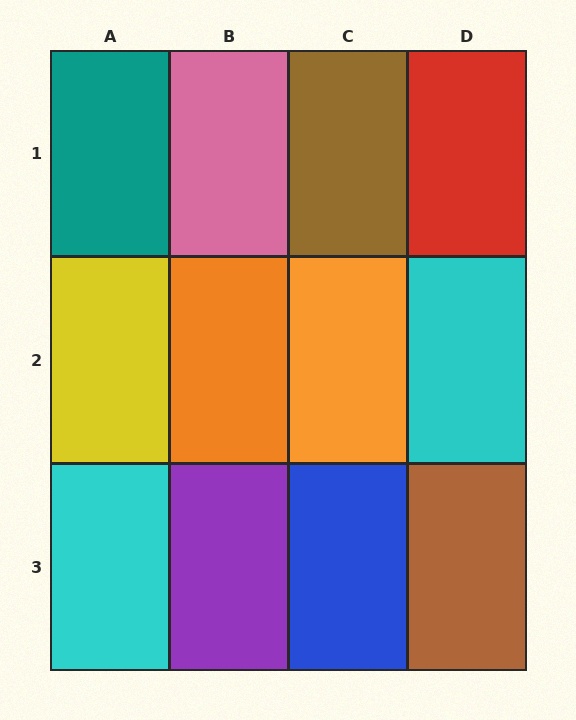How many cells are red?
1 cell is red.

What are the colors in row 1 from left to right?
Teal, pink, brown, red.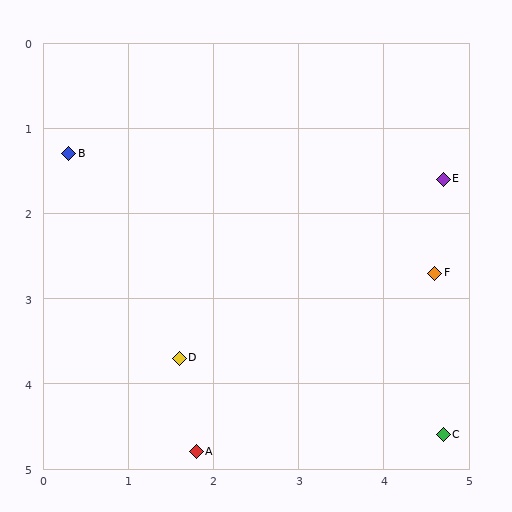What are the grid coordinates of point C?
Point C is at approximately (4.7, 4.6).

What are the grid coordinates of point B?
Point B is at approximately (0.3, 1.3).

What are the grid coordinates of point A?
Point A is at approximately (1.8, 4.8).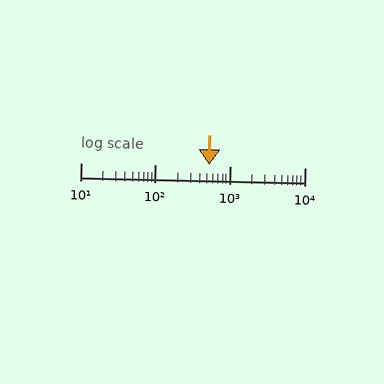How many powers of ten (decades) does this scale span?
The scale spans 3 decades, from 10 to 10000.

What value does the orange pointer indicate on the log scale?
The pointer indicates approximately 520.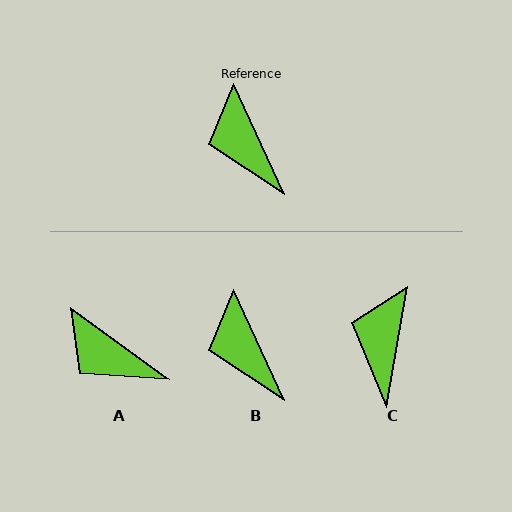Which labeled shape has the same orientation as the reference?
B.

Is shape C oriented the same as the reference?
No, it is off by about 34 degrees.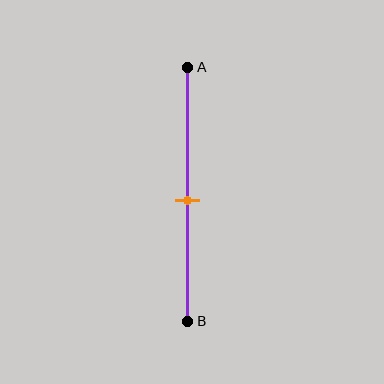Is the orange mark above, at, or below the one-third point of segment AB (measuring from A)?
The orange mark is below the one-third point of segment AB.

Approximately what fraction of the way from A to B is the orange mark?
The orange mark is approximately 50% of the way from A to B.